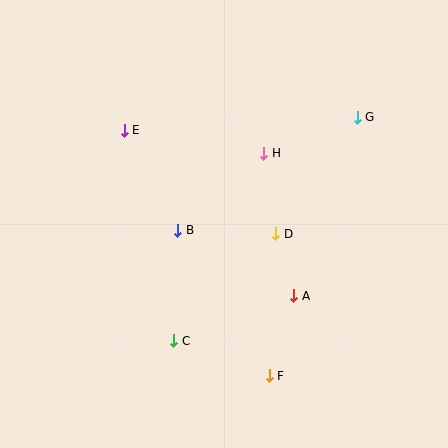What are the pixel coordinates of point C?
Point C is at (174, 341).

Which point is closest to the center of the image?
Point B at (178, 230) is closest to the center.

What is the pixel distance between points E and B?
The distance between E and B is 113 pixels.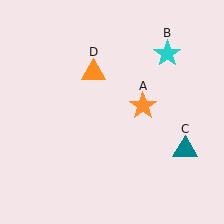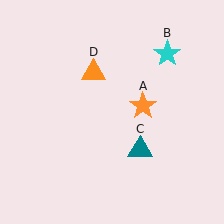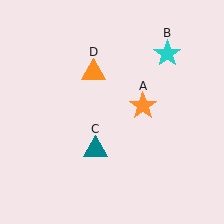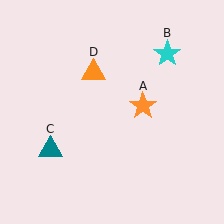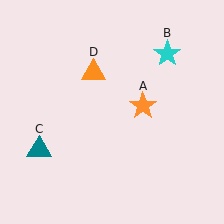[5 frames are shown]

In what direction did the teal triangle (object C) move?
The teal triangle (object C) moved left.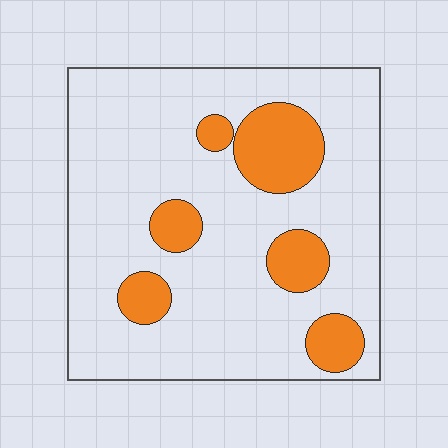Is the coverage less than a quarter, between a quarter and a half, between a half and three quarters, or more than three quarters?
Less than a quarter.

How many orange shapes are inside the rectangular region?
6.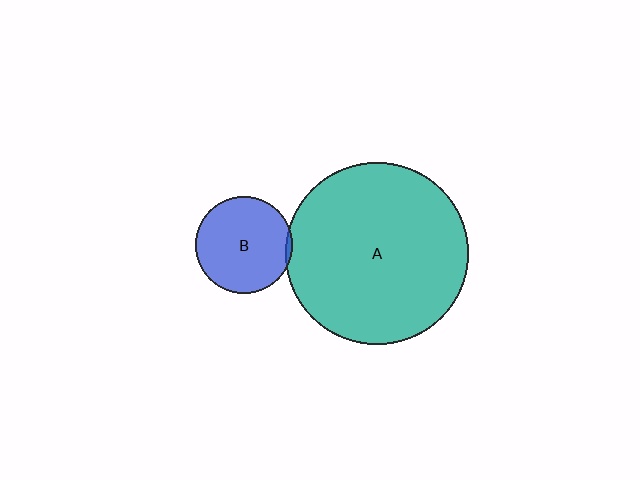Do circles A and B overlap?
Yes.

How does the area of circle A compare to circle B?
Approximately 3.6 times.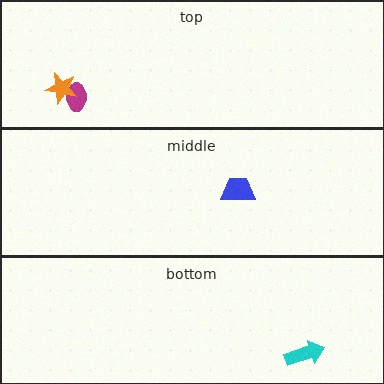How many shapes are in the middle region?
1.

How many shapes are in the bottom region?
1.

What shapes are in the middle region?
The blue trapezoid.